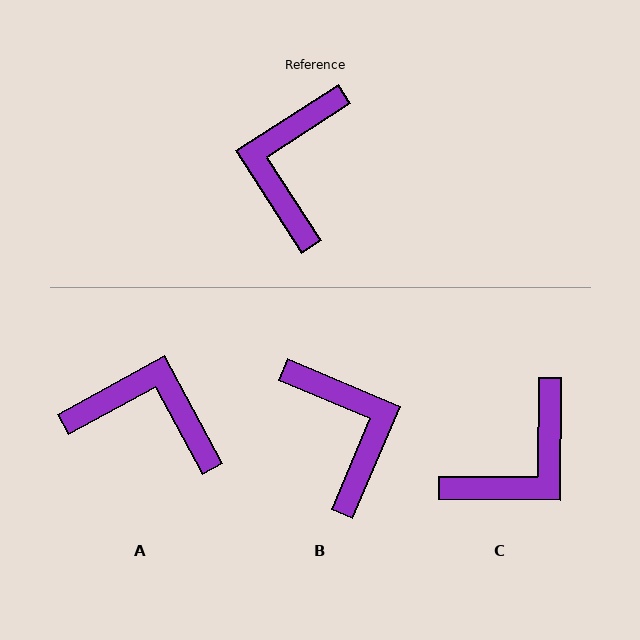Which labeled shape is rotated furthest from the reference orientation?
C, about 147 degrees away.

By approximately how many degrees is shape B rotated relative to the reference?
Approximately 146 degrees clockwise.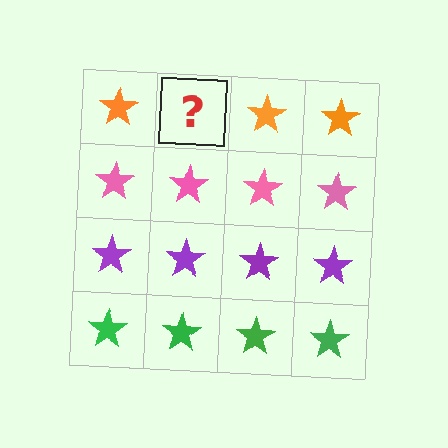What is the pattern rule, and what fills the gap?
The rule is that each row has a consistent color. The gap should be filled with an orange star.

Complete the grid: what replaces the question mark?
The question mark should be replaced with an orange star.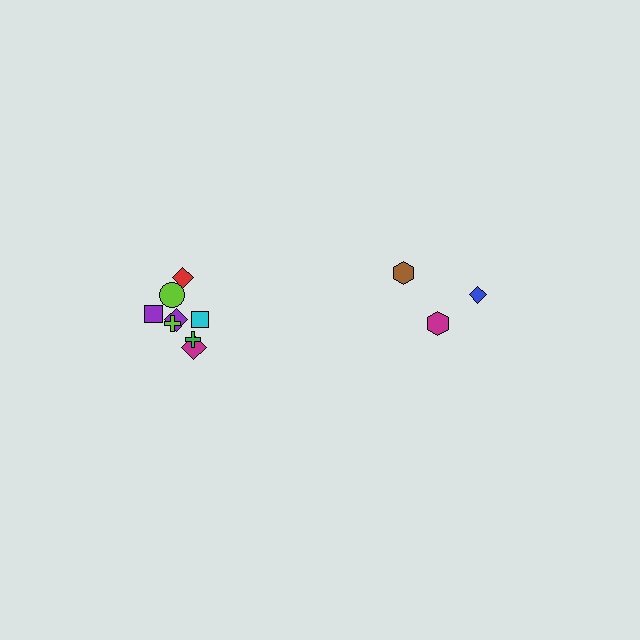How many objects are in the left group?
There are 8 objects.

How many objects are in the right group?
There are 3 objects.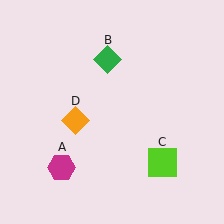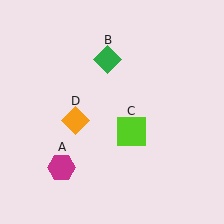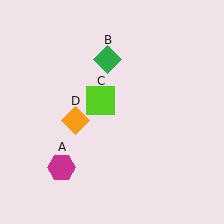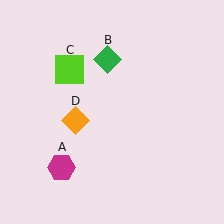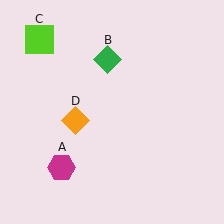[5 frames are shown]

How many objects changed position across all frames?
1 object changed position: lime square (object C).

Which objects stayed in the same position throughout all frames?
Magenta hexagon (object A) and green diamond (object B) and orange diamond (object D) remained stationary.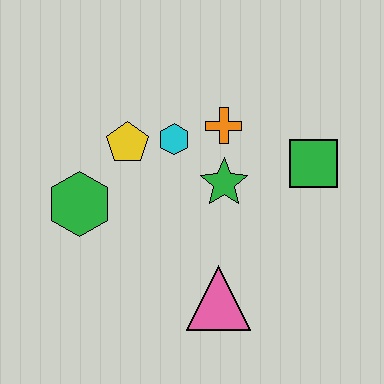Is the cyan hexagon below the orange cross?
Yes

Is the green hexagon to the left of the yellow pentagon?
Yes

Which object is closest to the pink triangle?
The green star is closest to the pink triangle.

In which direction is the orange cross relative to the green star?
The orange cross is above the green star.